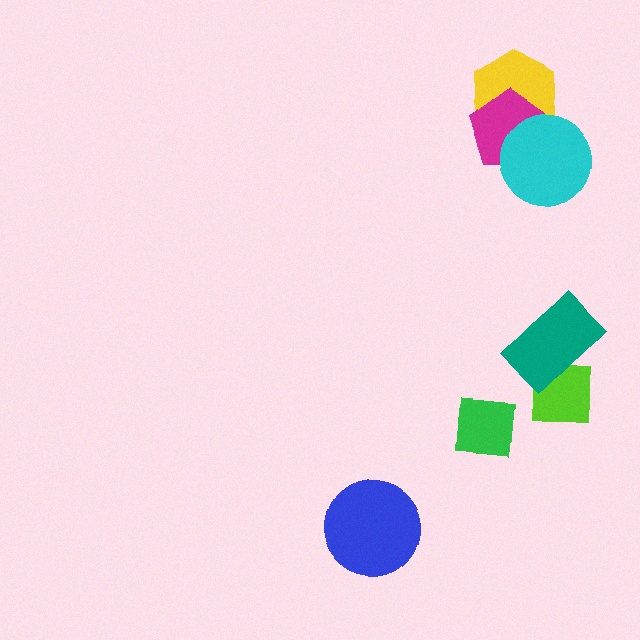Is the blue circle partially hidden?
No, no other shape covers it.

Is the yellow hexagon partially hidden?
Yes, it is partially covered by another shape.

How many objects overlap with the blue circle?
0 objects overlap with the blue circle.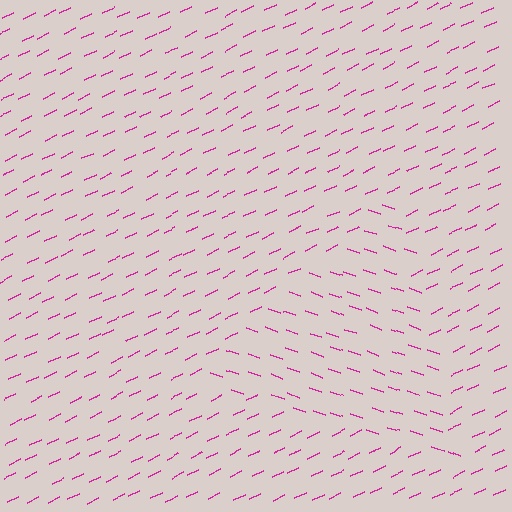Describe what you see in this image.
The image is filled with small magenta line segments. A triangle region in the image has lines oriented differently from the surrounding lines, creating a visible texture boundary.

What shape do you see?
I see a triangle.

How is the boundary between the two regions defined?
The boundary is defined purely by a change in line orientation (approximately 45 degrees difference). All lines are the same color and thickness.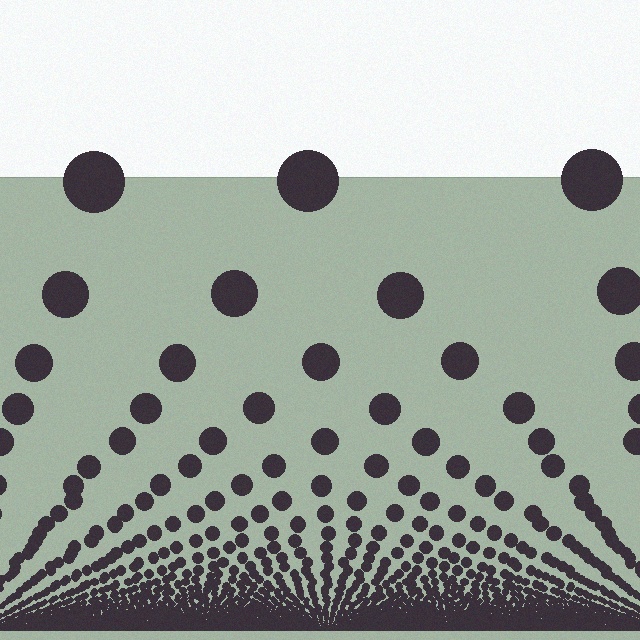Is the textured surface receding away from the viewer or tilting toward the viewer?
The surface appears to tilt toward the viewer. Texture elements get larger and sparser toward the top.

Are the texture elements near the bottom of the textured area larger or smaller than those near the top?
Smaller. The gradient is inverted — elements near the bottom are smaller and denser.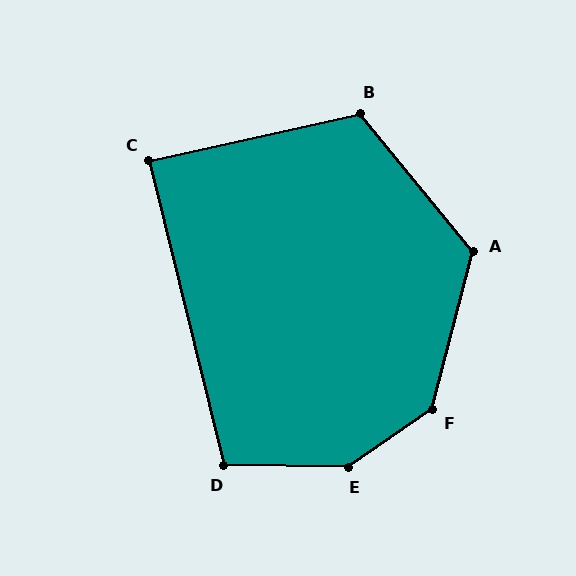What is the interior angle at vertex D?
Approximately 105 degrees (obtuse).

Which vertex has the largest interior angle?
E, at approximately 145 degrees.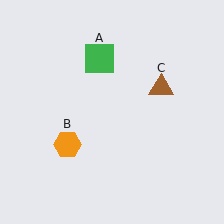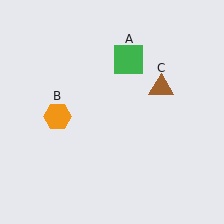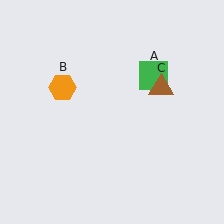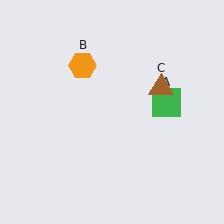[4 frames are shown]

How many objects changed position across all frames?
2 objects changed position: green square (object A), orange hexagon (object B).